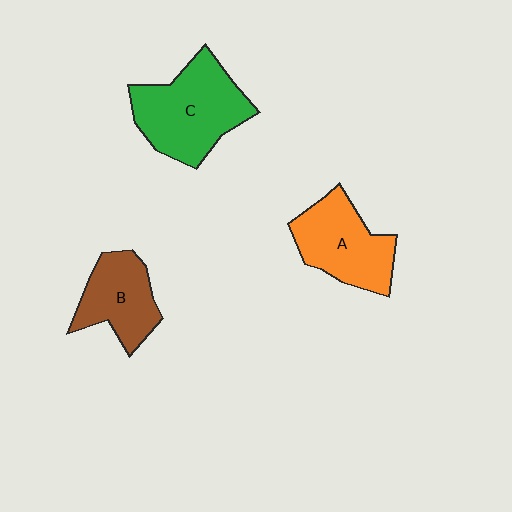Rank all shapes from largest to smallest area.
From largest to smallest: C (green), A (orange), B (brown).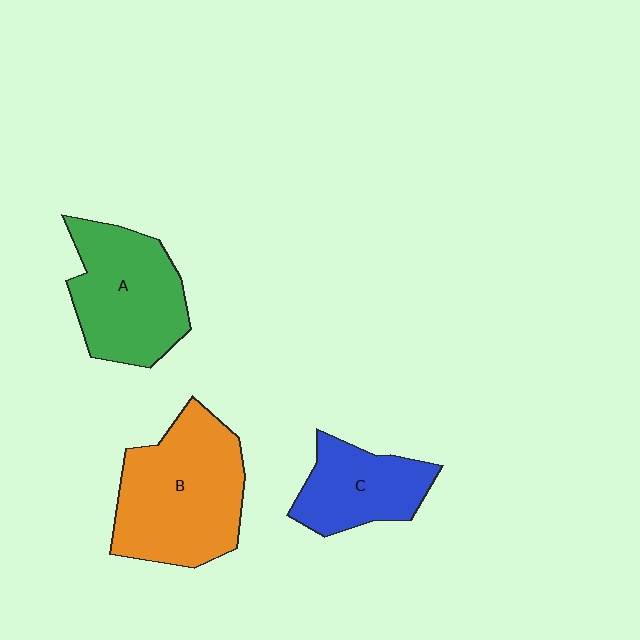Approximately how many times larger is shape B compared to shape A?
Approximately 1.2 times.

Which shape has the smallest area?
Shape C (blue).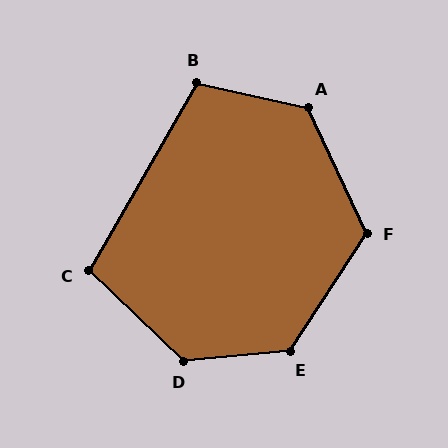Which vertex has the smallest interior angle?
C, at approximately 104 degrees.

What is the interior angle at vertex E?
Approximately 129 degrees (obtuse).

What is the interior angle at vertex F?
Approximately 122 degrees (obtuse).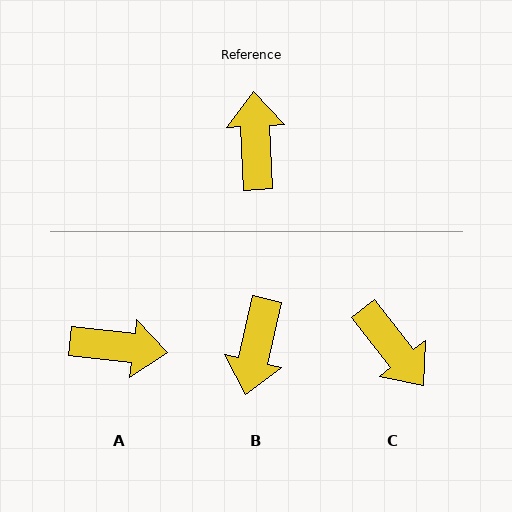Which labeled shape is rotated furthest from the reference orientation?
B, about 164 degrees away.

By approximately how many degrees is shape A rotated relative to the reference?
Approximately 100 degrees clockwise.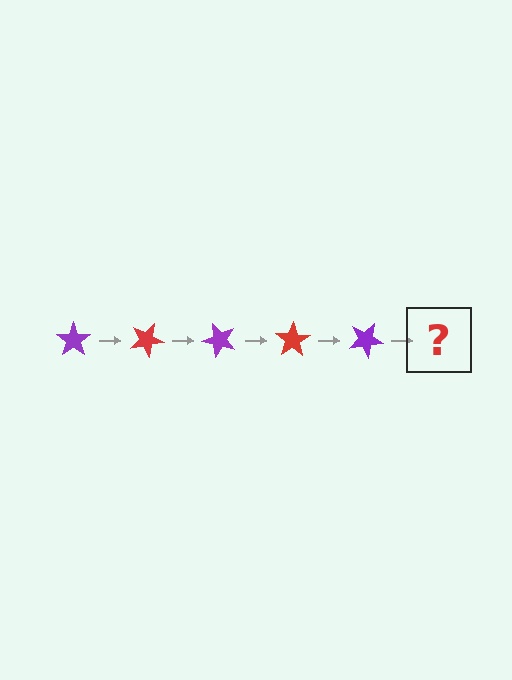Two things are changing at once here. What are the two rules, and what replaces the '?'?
The two rules are that it rotates 25 degrees each step and the color cycles through purple and red. The '?' should be a red star, rotated 125 degrees from the start.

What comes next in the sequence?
The next element should be a red star, rotated 125 degrees from the start.